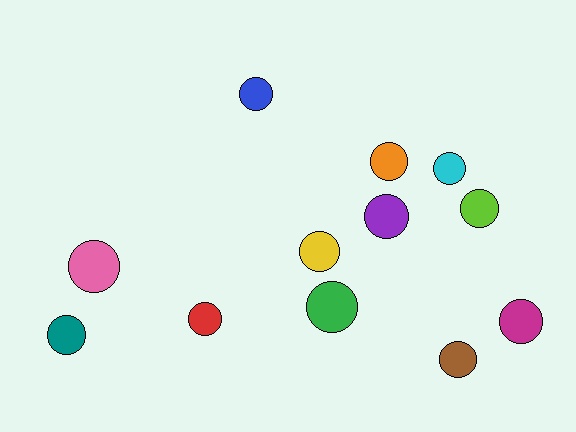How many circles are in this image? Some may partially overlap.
There are 12 circles.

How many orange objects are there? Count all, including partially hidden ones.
There is 1 orange object.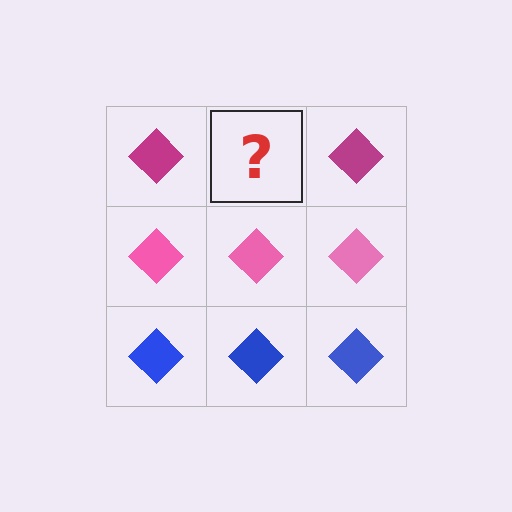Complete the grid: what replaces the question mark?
The question mark should be replaced with a magenta diamond.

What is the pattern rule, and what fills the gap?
The rule is that each row has a consistent color. The gap should be filled with a magenta diamond.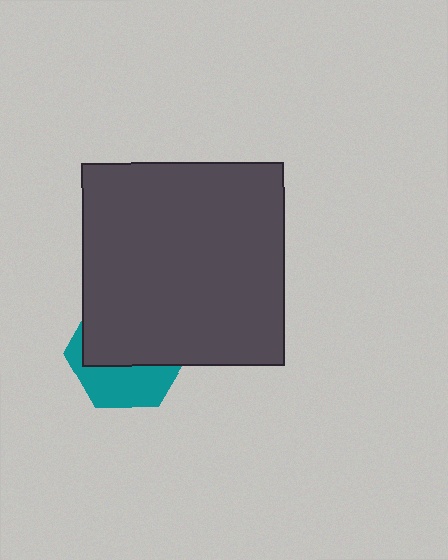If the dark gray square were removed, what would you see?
You would see the complete teal hexagon.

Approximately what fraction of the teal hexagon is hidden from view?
Roughly 60% of the teal hexagon is hidden behind the dark gray square.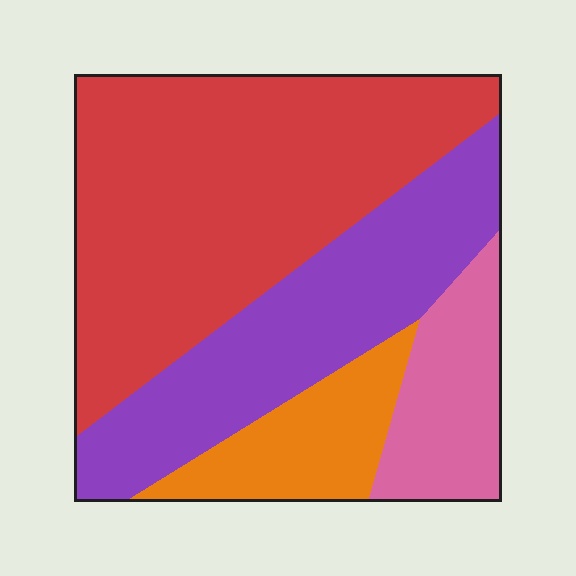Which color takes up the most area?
Red, at roughly 45%.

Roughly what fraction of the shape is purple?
Purple takes up about one quarter (1/4) of the shape.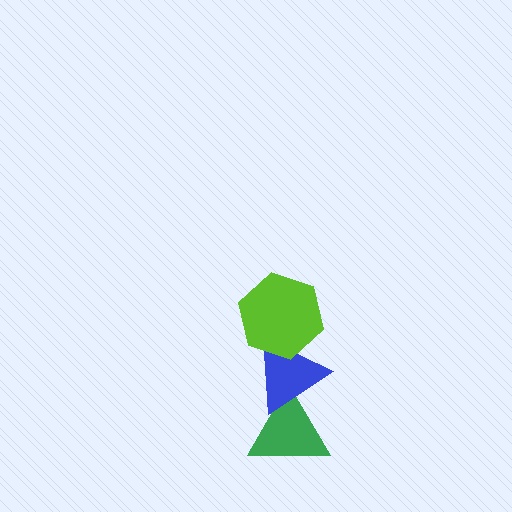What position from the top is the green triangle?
The green triangle is 3rd from the top.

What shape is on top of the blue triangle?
The lime hexagon is on top of the blue triangle.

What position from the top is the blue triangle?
The blue triangle is 2nd from the top.